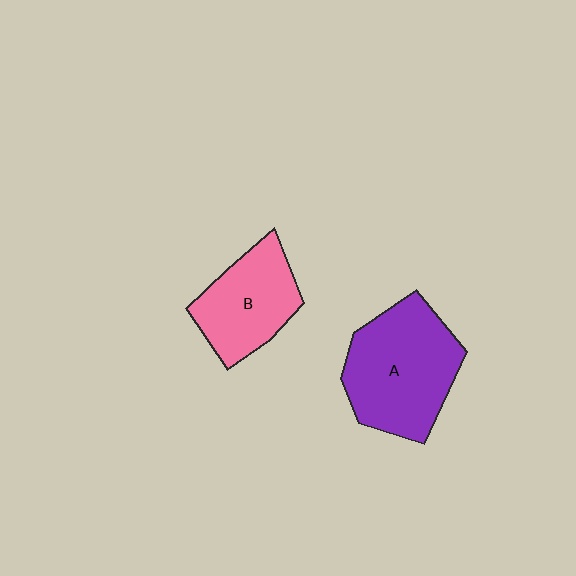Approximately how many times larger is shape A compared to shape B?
Approximately 1.4 times.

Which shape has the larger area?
Shape A (purple).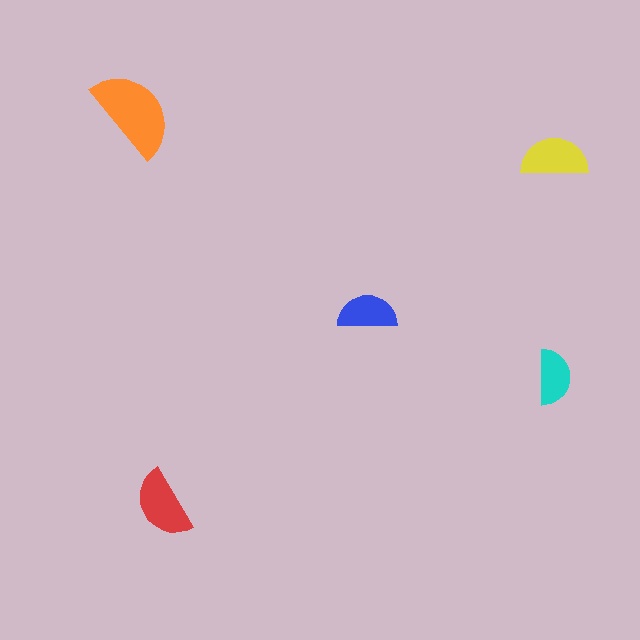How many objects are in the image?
There are 5 objects in the image.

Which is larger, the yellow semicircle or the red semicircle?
The red one.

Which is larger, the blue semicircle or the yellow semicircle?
The yellow one.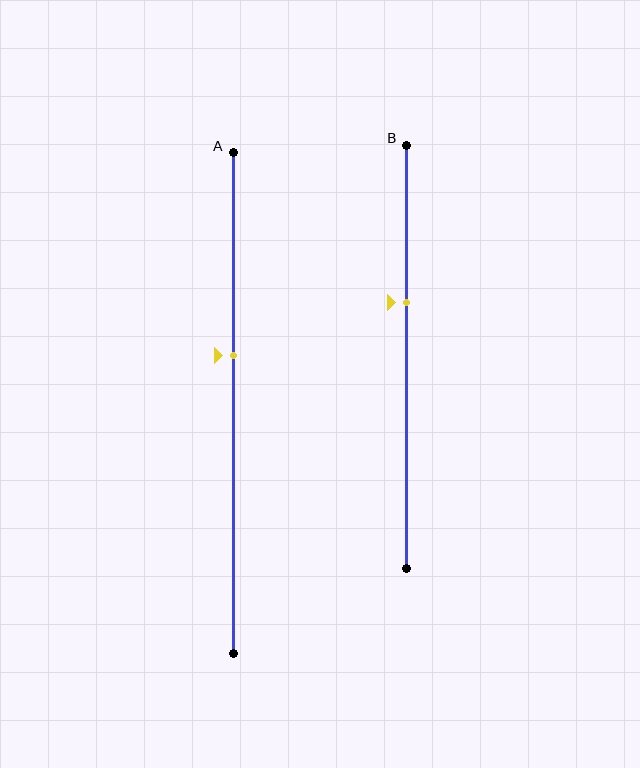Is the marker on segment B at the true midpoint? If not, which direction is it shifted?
No, the marker on segment B is shifted upward by about 13% of the segment length.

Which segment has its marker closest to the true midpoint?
Segment A has its marker closest to the true midpoint.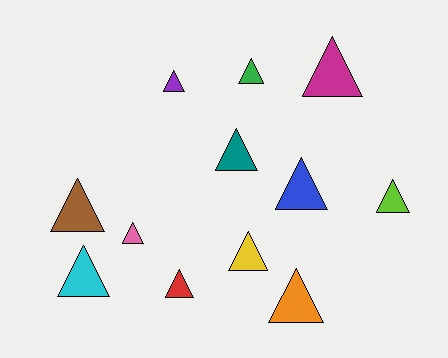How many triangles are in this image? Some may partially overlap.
There are 12 triangles.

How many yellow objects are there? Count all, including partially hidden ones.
There is 1 yellow object.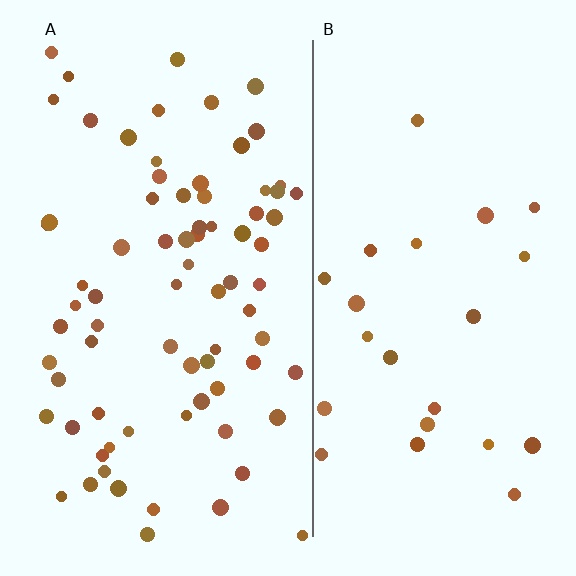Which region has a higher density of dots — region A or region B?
A (the left).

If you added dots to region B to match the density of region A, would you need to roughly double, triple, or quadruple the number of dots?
Approximately triple.